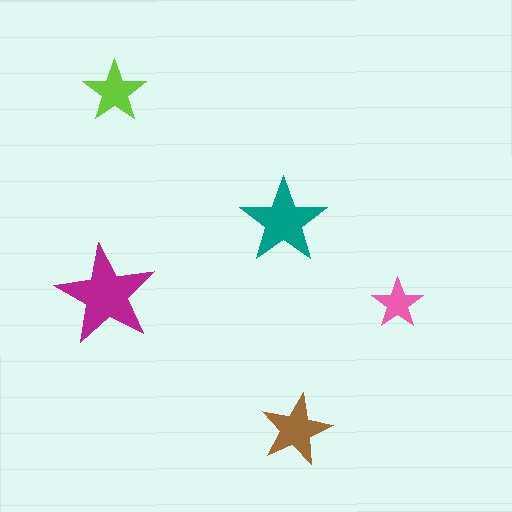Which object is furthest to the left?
The magenta star is leftmost.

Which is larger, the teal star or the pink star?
The teal one.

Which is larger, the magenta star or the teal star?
The magenta one.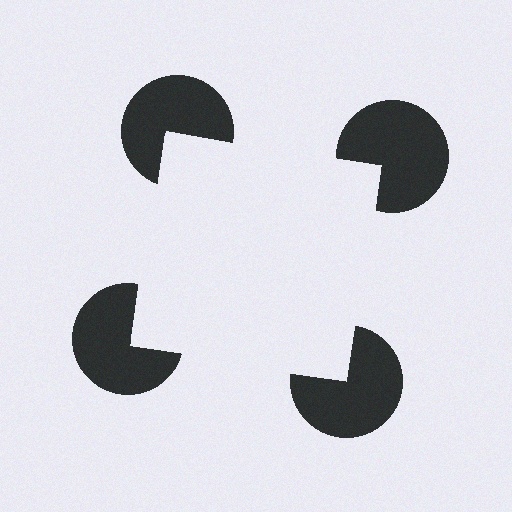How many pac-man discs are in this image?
There are 4 — one at each vertex of the illusory square.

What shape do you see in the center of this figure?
An illusory square — its edges are inferred from the aligned wedge cuts in the pac-man discs, not physically drawn.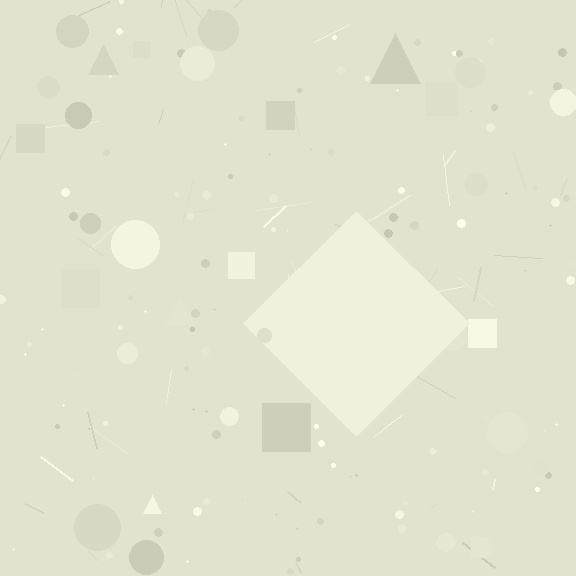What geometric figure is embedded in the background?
A diamond is embedded in the background.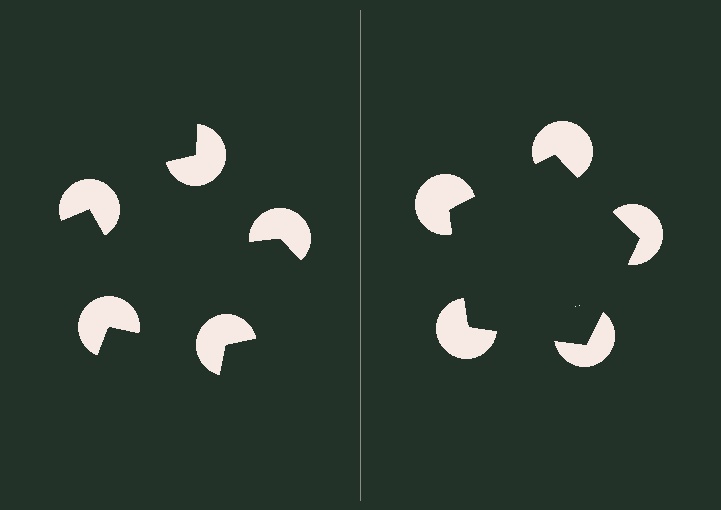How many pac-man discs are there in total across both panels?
10 — 5 on each side.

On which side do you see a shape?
An illusory pentagon appears on the right side. On the left side the wedge cuts are rotated, so no coherent shape forms.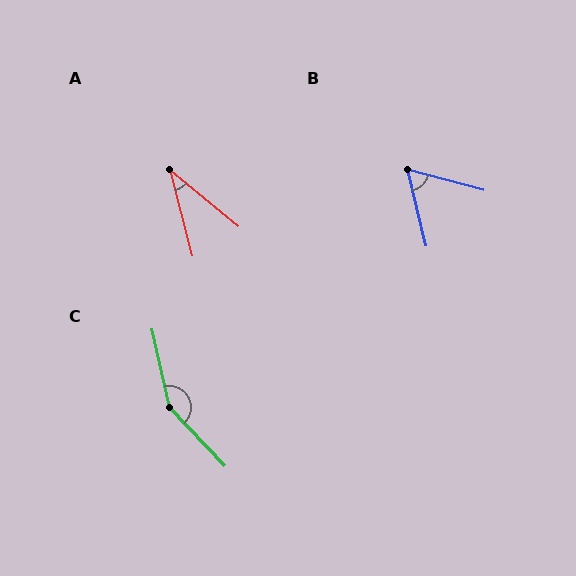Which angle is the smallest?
A, at approximately 36 degrees.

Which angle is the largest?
C, at approximately 149 degrees.